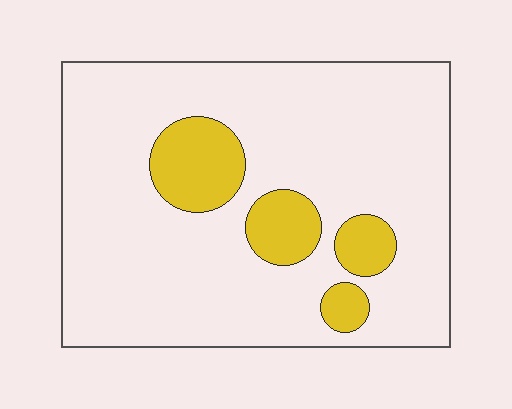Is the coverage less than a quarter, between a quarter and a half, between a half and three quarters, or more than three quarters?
Less than a quarter.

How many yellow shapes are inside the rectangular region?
4.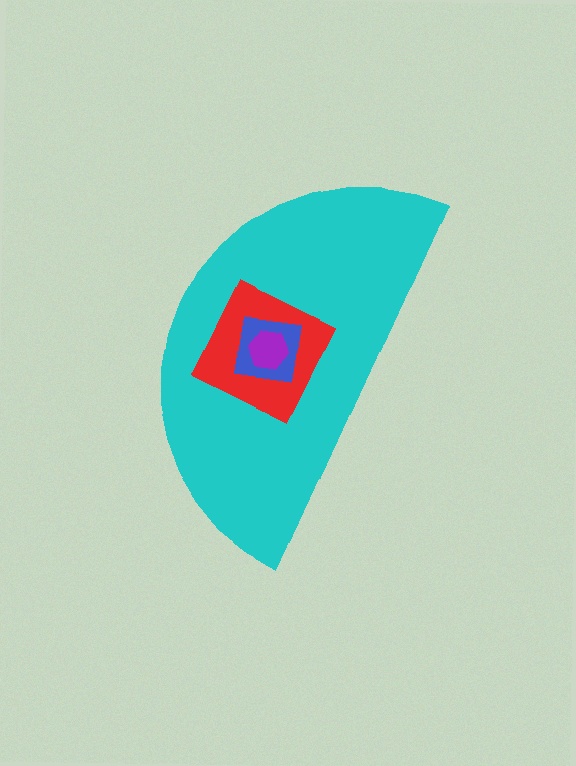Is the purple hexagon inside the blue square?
Yes.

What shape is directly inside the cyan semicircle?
The red diamond.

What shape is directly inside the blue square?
The purple hexagon.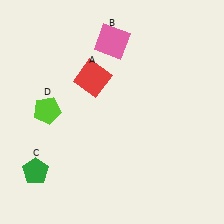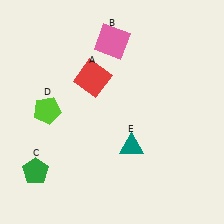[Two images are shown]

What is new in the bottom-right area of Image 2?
A teal triangle (E) was added in the bottom-right area of Image 2.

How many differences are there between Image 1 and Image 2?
There is 1 difference between the two images.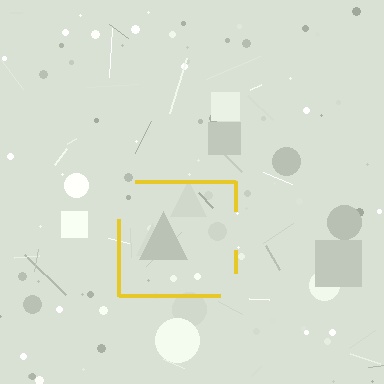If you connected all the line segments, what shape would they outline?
They would outline a square.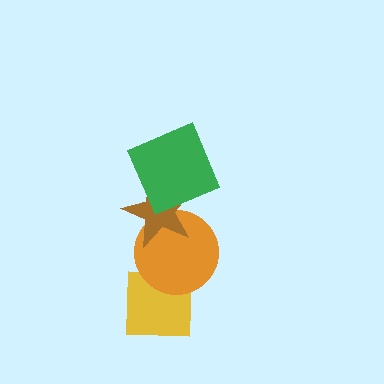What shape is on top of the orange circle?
The brown star is on top of the orange circle.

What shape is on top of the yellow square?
The orange circle is on top of the yellow square.